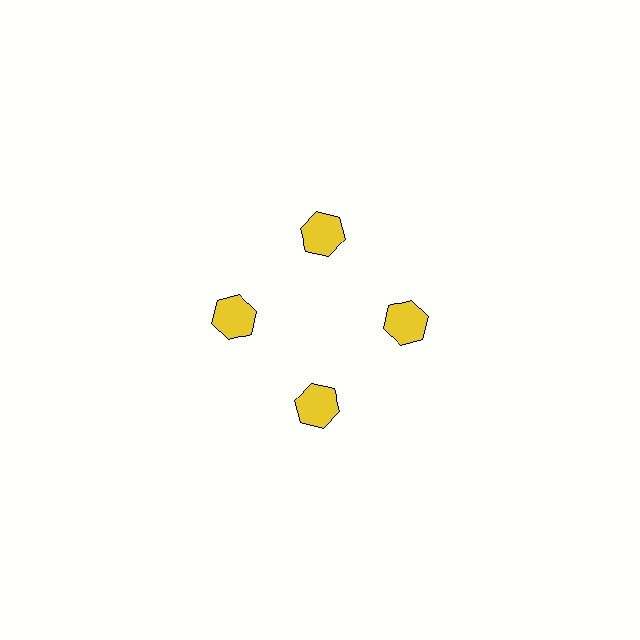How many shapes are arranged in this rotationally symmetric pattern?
There are 4 shapes, arranged in 4 groups of 1.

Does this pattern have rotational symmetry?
Yes, this pattern has 4-fold rotational symmetry. It looks the same after rotating 90 degrees around the center.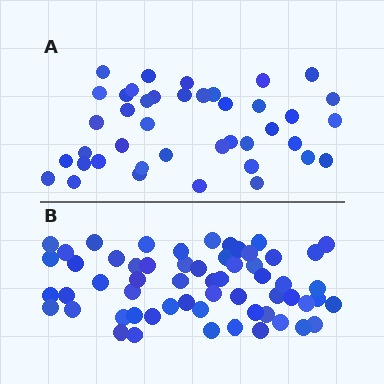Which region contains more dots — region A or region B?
Region B (the bottom region) has more dots.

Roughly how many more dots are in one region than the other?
Region B has approximately 20 more dots than region A.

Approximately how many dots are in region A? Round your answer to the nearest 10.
About 40 dots. (The exact count is 41, which rounds to 40.)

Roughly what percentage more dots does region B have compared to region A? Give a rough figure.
About 45% more.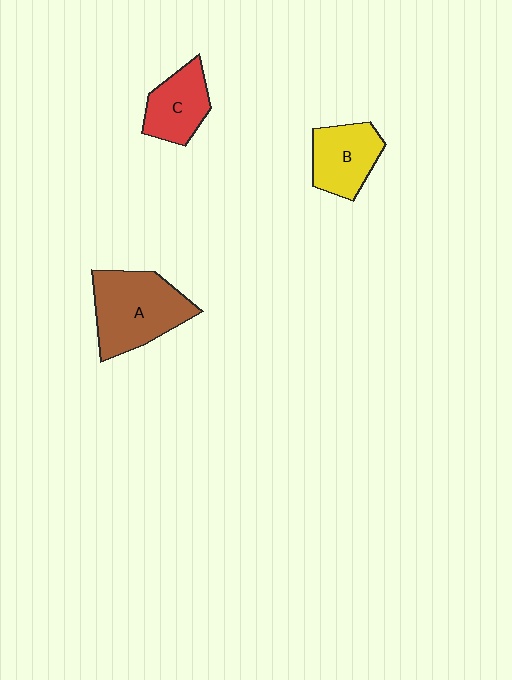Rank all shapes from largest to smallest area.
From largest to smallest: A (brown), B (yellow), C (red).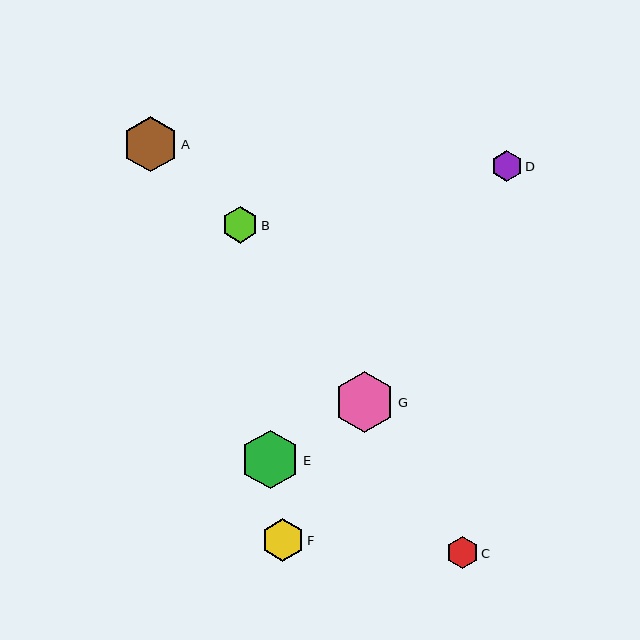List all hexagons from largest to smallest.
From largest to smallest: G, E, A, F, B, C, D.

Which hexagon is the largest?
Hexagon G is the largest with a size of approximately 61 pixels.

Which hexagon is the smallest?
Hexagon D is the smallest with a size of approximately 31 pixels.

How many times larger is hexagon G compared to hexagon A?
Hexagon G is approximately 1.1 times the size of hexagon A.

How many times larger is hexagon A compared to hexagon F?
Hexagon A is approximately 1.3 times the size of hexagon F.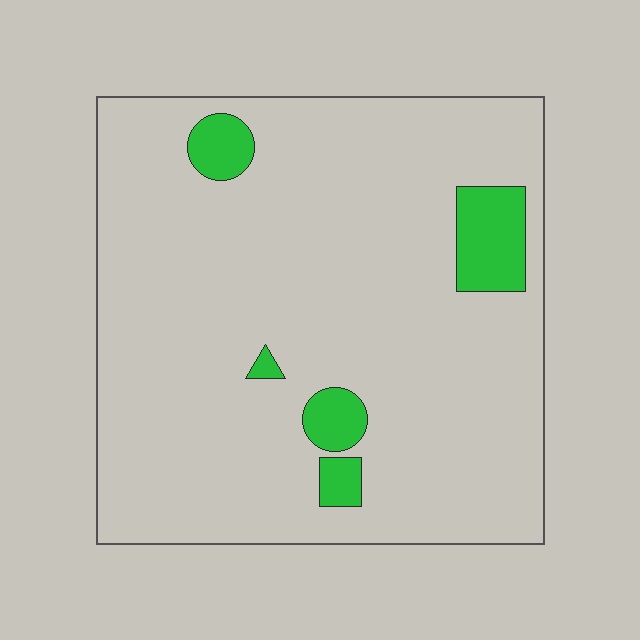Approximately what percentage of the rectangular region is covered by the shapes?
Approximately 10%.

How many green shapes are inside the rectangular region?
5.